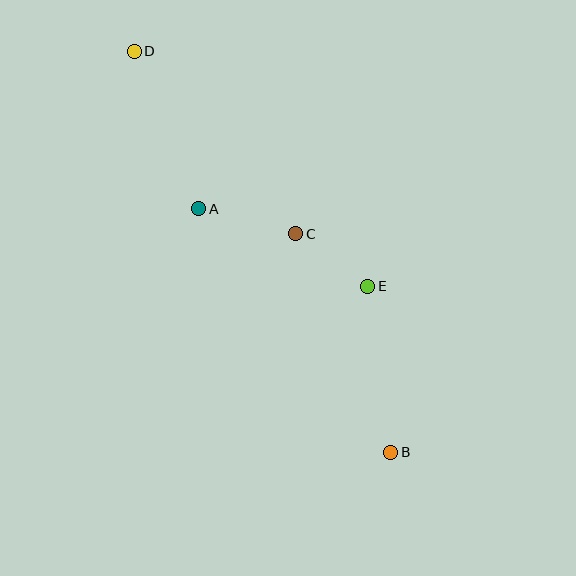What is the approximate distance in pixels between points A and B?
The distance between A and B is approximately 310 pixels.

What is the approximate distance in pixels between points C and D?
The distance between C and D is approximately 244 pixels.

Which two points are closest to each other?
Points C and E are closest to each other.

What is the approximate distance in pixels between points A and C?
The distance between A and C is approximately 100 pixels.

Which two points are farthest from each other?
Points B and D are farthest from each other.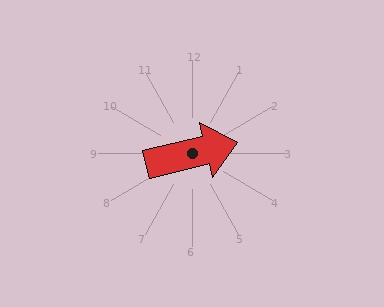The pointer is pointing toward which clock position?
Roughly 3 o'clock.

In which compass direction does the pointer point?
East.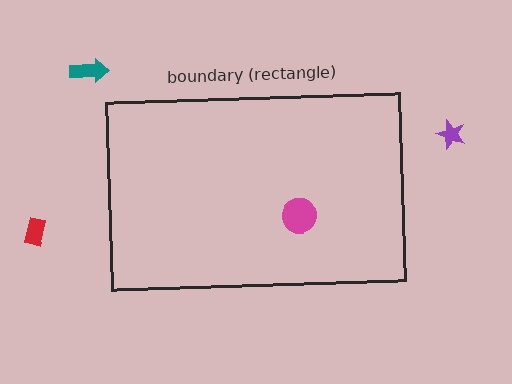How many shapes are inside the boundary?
1 inside, 3 outside.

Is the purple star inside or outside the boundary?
Outside.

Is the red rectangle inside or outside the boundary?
Outside.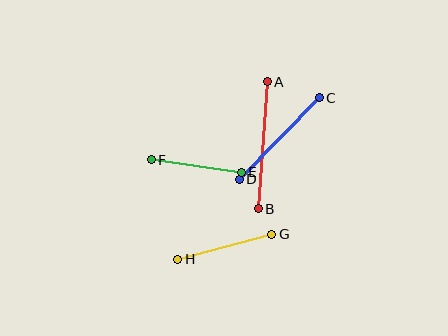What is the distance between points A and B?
The distance is approximately 127 pixels.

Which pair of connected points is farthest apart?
Points A and B are farthest apart.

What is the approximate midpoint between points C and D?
The midpoint is at approximately (279, 138) pixels.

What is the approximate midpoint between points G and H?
The midpoint is at approximately (225, 247) pixels.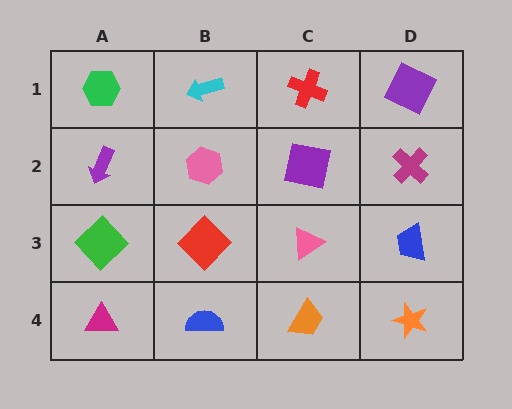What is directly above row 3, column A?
A purple arrow.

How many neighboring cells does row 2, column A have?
3.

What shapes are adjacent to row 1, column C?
A purple square (row 2, column C), a cyan arrow (row 1, column B), a purple square (row 1, column D).